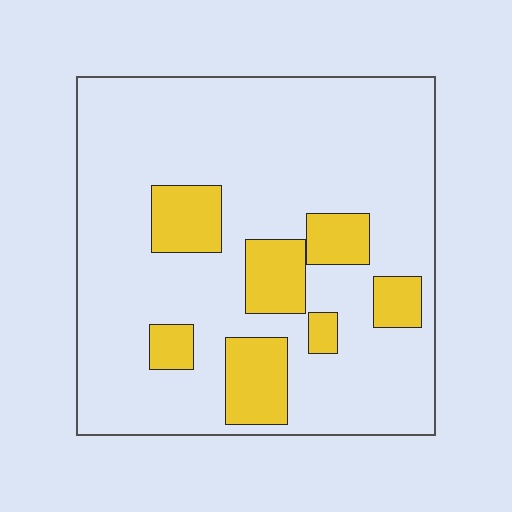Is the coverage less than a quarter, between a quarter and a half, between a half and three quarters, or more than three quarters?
Less than a quarter.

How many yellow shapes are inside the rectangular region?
7.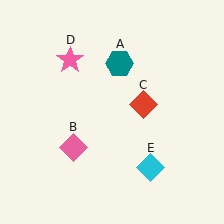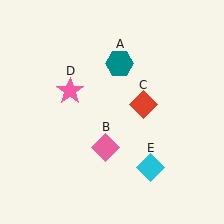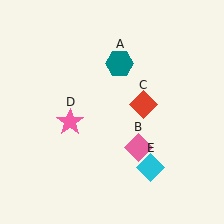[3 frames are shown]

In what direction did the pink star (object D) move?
The pink star (object D) moved down.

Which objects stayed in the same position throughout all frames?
Teal hexagon (object A) and red diamond (object C) and cyan diamond (object E) remained stationary.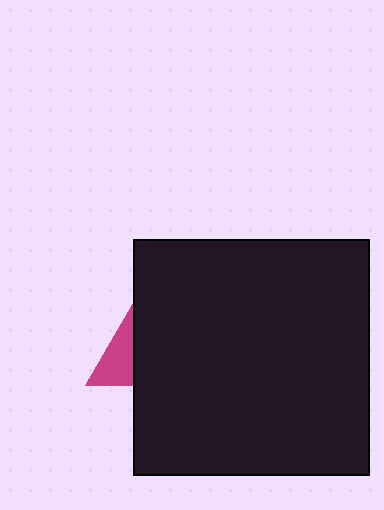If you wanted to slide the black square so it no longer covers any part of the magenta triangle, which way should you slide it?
Slide it right — that is the most direct way to separate the two shapes.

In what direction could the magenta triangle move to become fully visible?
The magenta triangle could move left. That would shift it out from behind the black square entirely.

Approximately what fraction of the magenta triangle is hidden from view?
Roughly 69% of the magenta triangle is hidden behind the black square.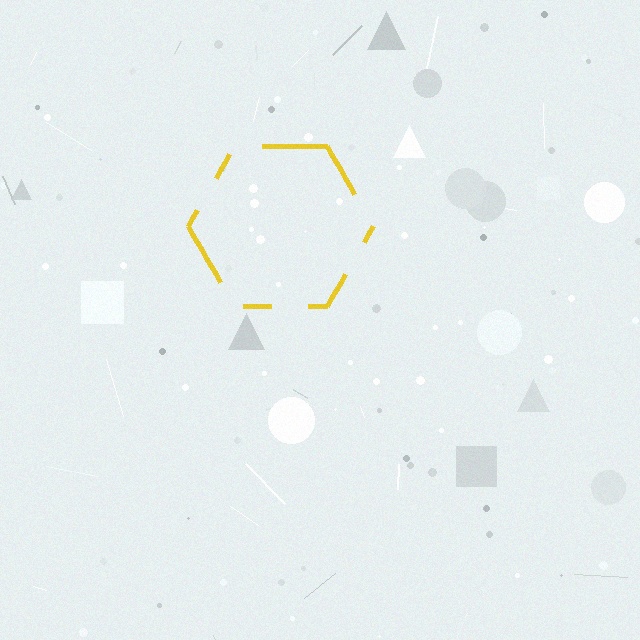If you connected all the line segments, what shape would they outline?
They would outline a hexagon.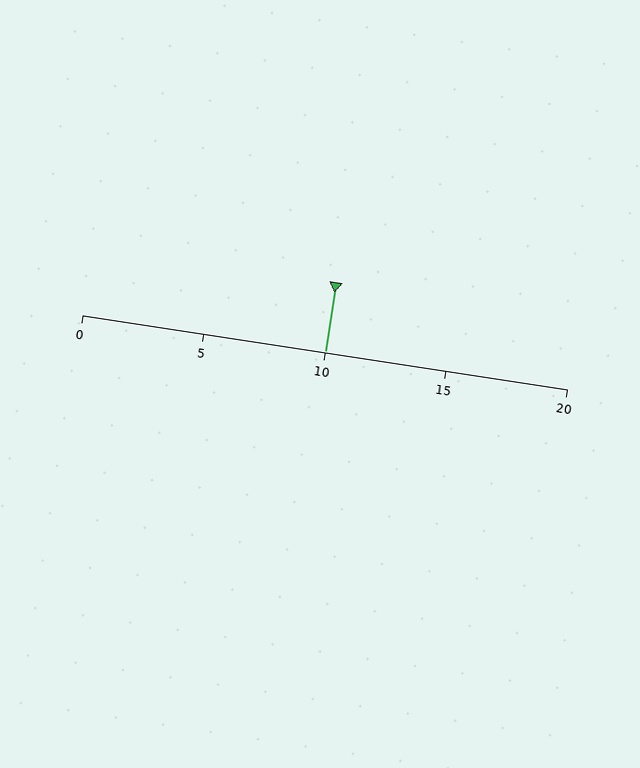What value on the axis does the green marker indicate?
The marker indicates approximately 10.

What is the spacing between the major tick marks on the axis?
The major ticks are spaced 5 apart.